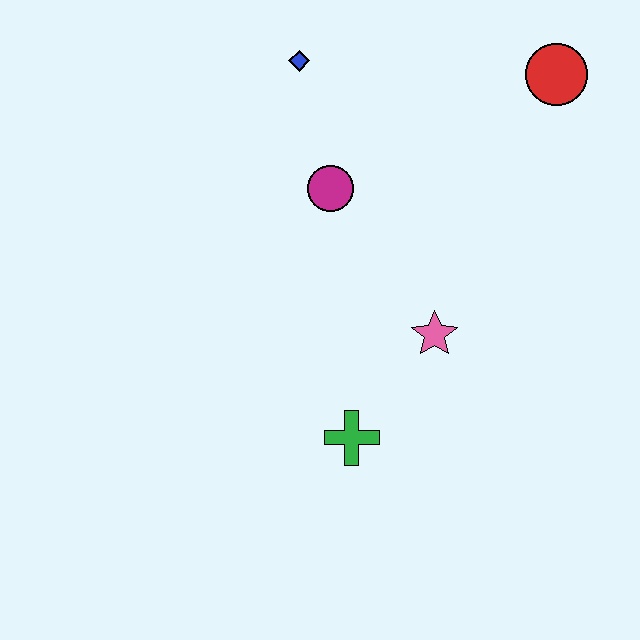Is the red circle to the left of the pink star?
No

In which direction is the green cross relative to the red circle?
The green cross is below the red circle.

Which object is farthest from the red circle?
The green cross is farthest from the red circle.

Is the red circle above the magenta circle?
Yes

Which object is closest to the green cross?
The pink star is closest to the green cross.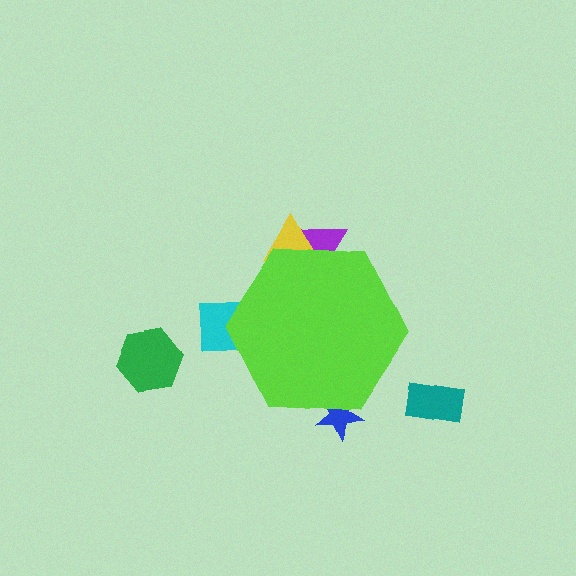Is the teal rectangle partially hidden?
No, the teal rectangle is fully visible.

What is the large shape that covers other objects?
A lime hexagon.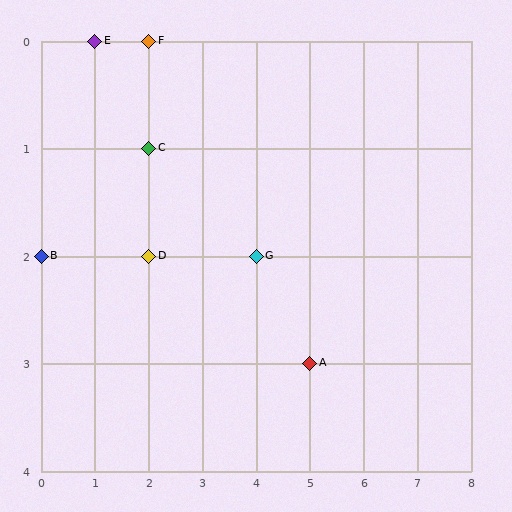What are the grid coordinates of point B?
Point B is at grid coordinates (0, 2).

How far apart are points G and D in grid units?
Points G and D are 2 columns apart.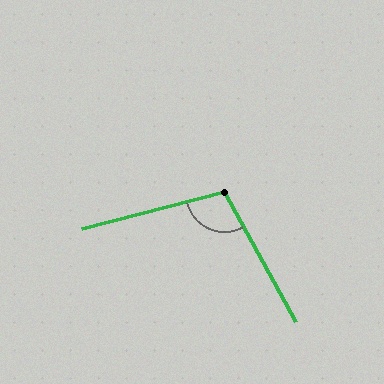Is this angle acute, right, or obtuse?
It is obtuse.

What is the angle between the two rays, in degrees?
Approximately 104 degrees.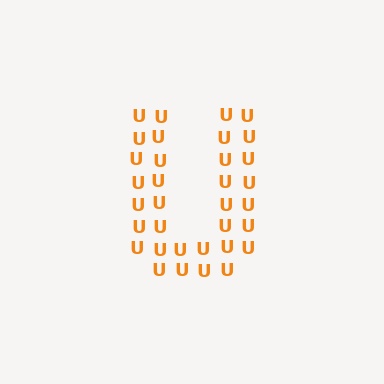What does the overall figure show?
The overall figure shows the letter U.